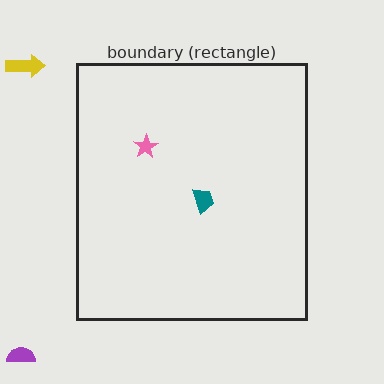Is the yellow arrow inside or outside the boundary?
Outside.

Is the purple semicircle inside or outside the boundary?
Outside.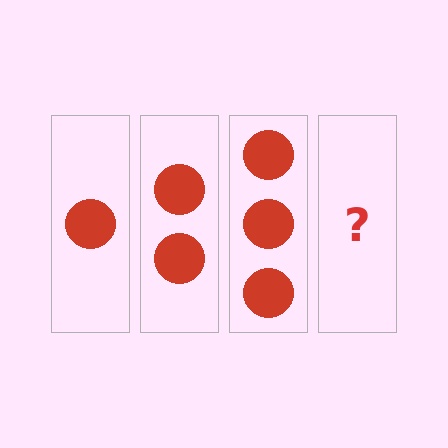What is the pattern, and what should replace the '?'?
The pattern is that each step adds one more circle. The '?' should be 4 circles.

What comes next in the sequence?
The next element should be 4 circles.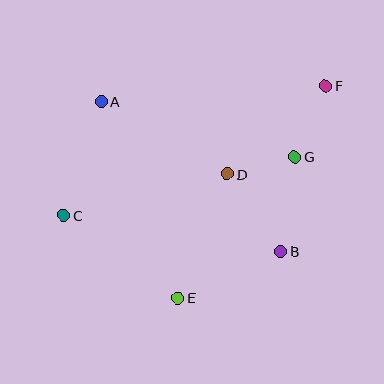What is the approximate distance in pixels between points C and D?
The distance between C and D is approximately 169 pixels.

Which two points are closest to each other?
Points D and G are closest to each other.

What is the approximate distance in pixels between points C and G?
The distance between C and G is approximately 239 pixels.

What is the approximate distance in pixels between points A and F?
The distance between A and F is approximately 225 pixels.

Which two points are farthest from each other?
Points C and F are farthest from each other.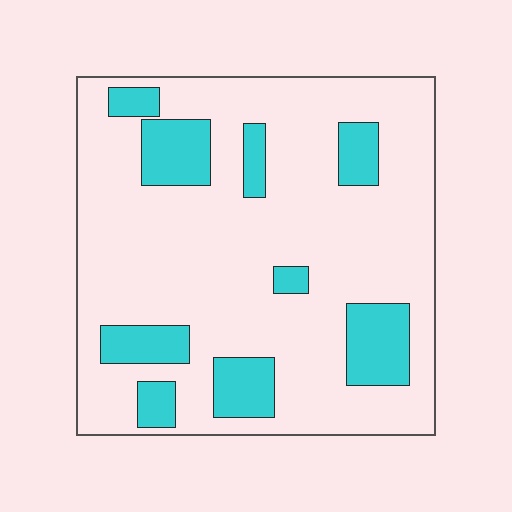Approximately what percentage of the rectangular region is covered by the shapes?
Approximately 20%.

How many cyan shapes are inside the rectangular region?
9.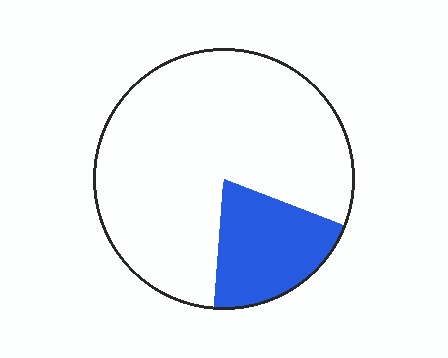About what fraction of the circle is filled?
About one fifth (1/5).